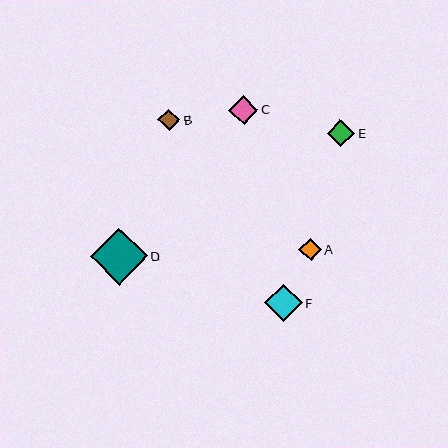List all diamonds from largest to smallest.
From largest to smallest: D, F, C, E, A, B.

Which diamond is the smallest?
Diamond B is the smallest with a size of approximately 22 pixels.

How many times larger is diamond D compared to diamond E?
Diamond D is approximately 2.1 times the size of diamond E.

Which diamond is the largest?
Diamond D is the largest with a size of approximately 57 pixels.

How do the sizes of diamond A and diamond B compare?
Diamond A and diamond B are approximately the same size.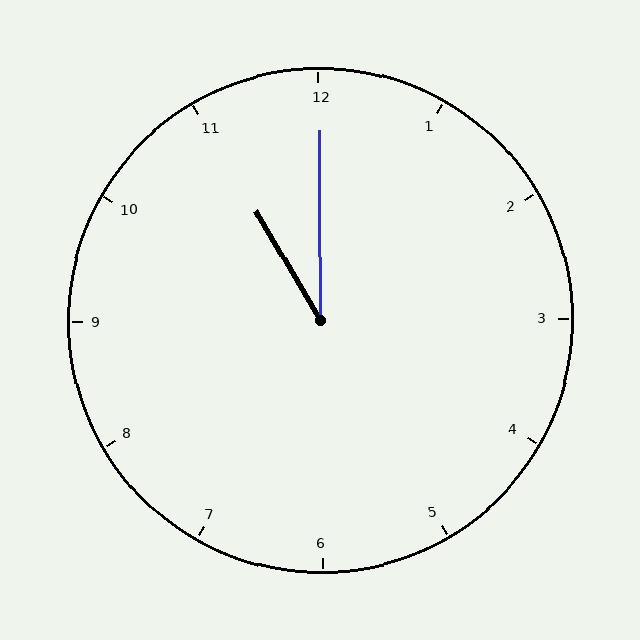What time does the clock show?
11:00.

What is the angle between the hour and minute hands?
Approximately 30 degrees.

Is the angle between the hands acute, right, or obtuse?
It is acute.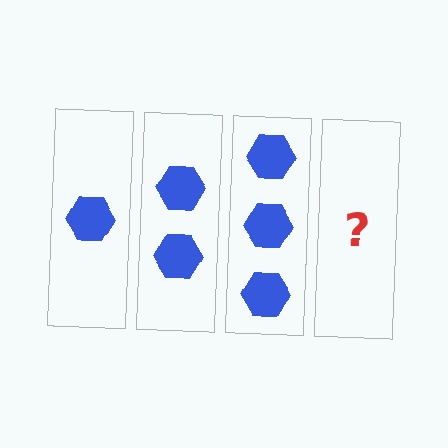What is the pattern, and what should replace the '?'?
The pattern is that each step adds one more hexagon. The '?' should be 4 hexagons.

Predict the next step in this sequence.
The next step is 4 hexagons.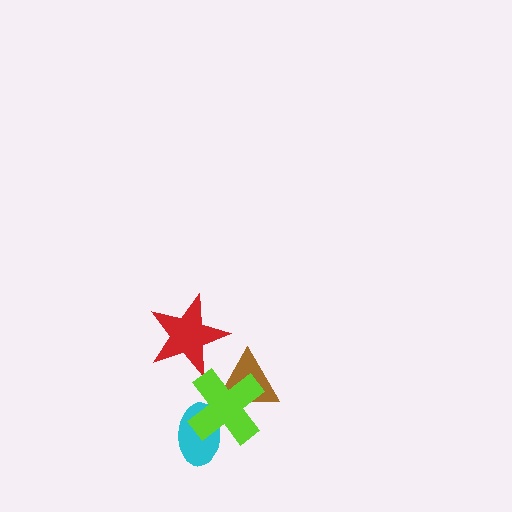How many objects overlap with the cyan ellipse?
1 object overlaps with the cyan ellipse.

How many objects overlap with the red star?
0 objects overlap with the red star.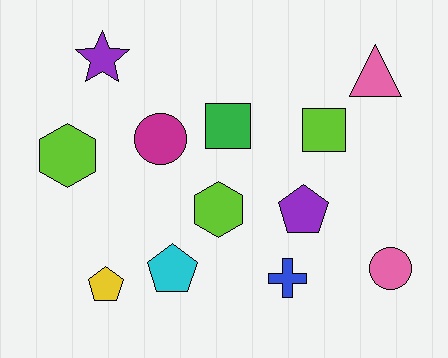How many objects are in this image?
There are 12 objects.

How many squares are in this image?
There are 2 squares.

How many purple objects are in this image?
There are 2 purple objects.